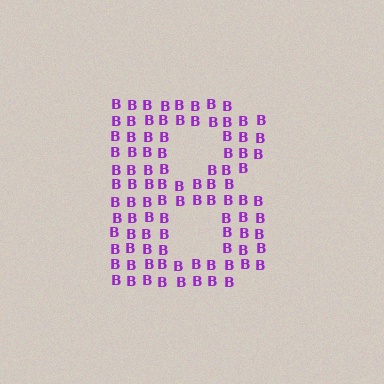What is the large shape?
The large shape is the letter B.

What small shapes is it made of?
It is made of small letter B's.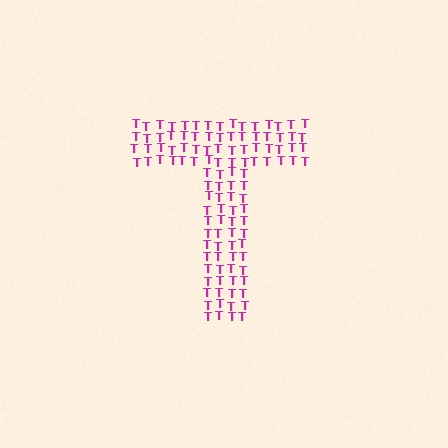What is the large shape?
The large shape is the letter T.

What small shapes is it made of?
It is made of small letter T's.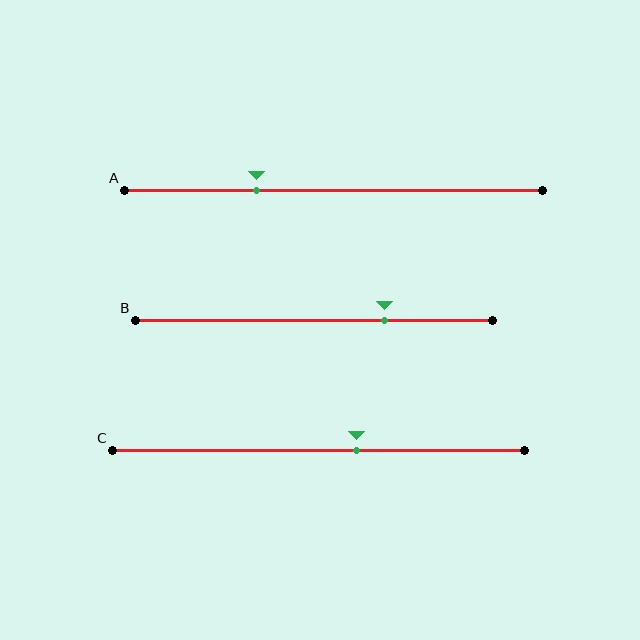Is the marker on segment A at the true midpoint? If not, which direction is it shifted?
No, the marker on segment A is shifted to the left by about 18% of the segment length.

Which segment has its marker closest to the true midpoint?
Segment C has its marker closest to the true midpoint.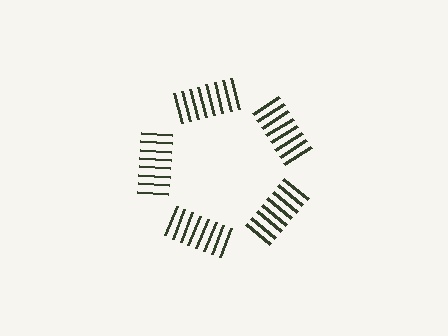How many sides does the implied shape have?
5 sides — the line-ends trace a pentagon.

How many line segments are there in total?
40 — 8 along each of the 5 edges.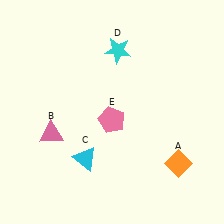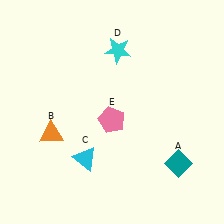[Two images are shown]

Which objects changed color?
A changed from orange to teal. B changed from pink to orange.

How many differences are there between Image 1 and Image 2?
There are 2 differences between the two images.